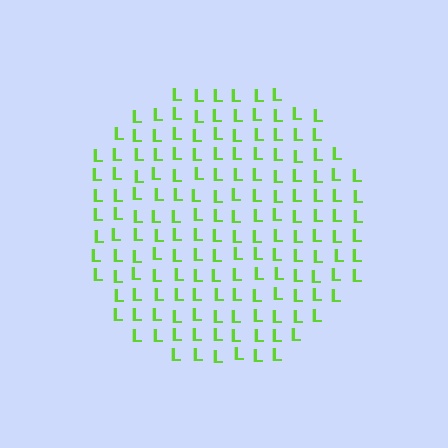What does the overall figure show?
The overall figure shows a circle.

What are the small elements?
The small elements are letter L's.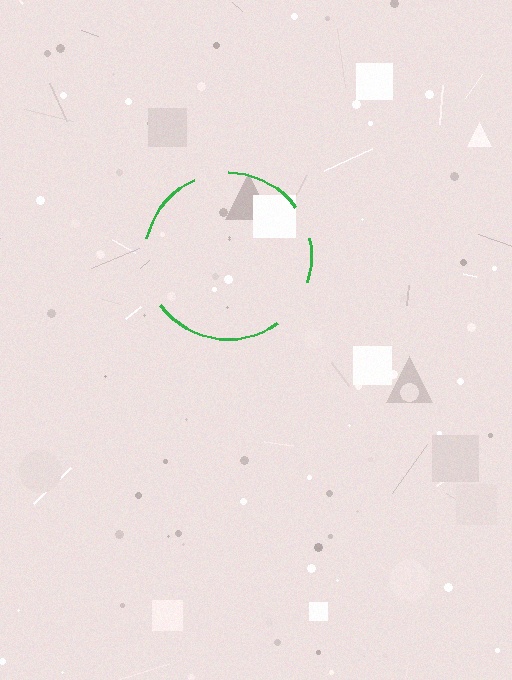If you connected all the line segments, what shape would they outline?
They would outline a circle.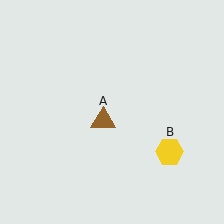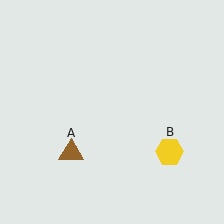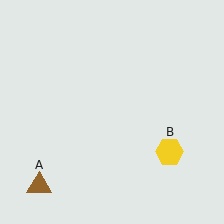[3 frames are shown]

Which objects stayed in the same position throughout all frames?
Yellow hexagon (object B) remained stationary.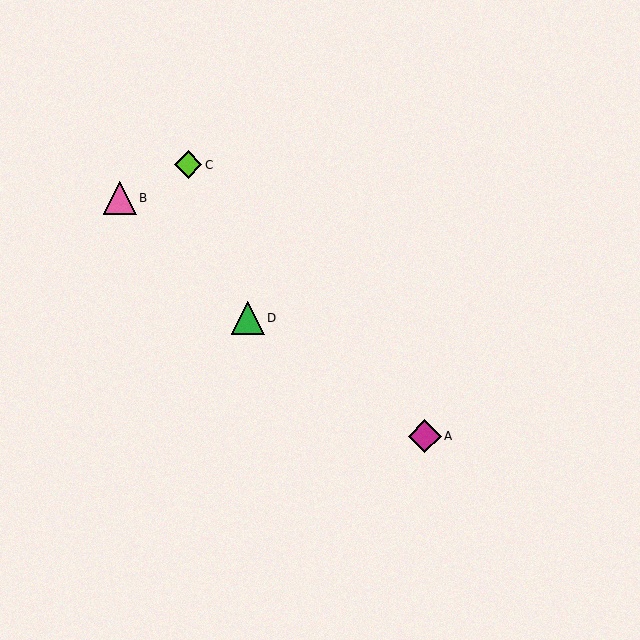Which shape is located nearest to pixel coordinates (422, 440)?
The magenta diamond (labeled A) at (425, 436) is nearest to that location.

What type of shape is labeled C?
Shape C is a lime diamond.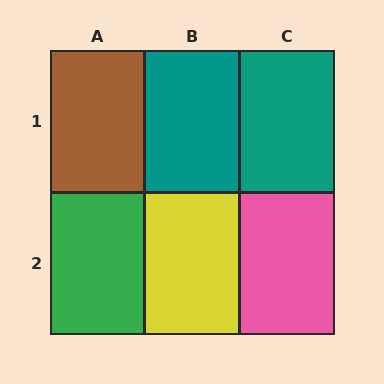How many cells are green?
1 cell is green.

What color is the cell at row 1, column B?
Teal.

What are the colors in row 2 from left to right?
Green, yellow, pink.